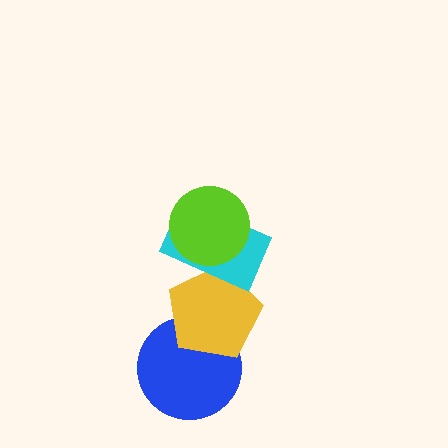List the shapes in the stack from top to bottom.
From top to bottom: the lime circle, the cyan rectangle, the yellow pentagon, the blue circle.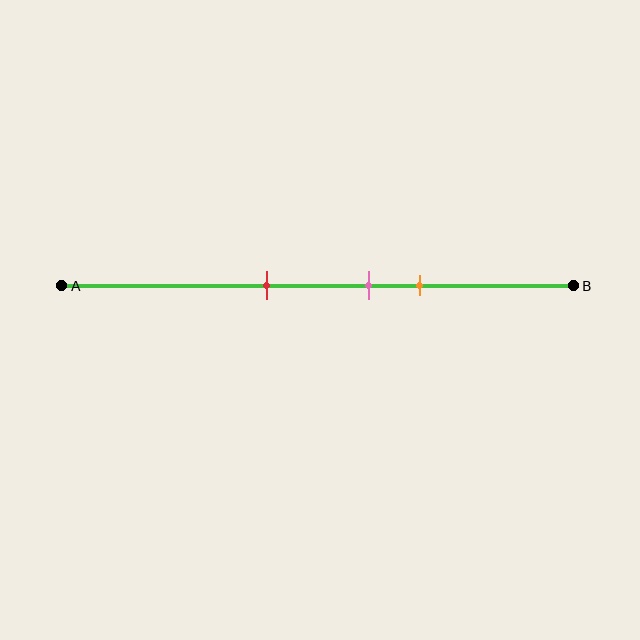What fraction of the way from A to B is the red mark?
The red mark is approximately 40% (0.4) of the way from A to B.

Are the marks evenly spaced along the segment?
Yes, the marks are approximately evenly spaced.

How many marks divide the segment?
There are 3 marks dividing the segment.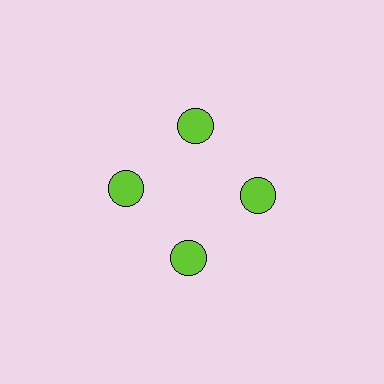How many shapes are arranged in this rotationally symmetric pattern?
There are 4 shapes, arranged in 4 groups of 1.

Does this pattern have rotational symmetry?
Yes, this pattern has 4-fold rotational symmetry. It looks the same after rotating 90 degrees around the center.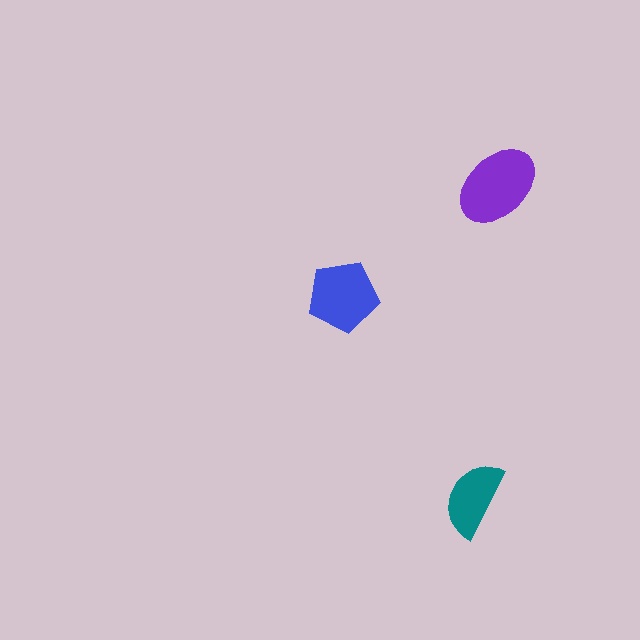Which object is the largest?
The purple ellipse.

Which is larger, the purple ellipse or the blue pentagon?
The purple ellipse.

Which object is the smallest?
The teal semicircle.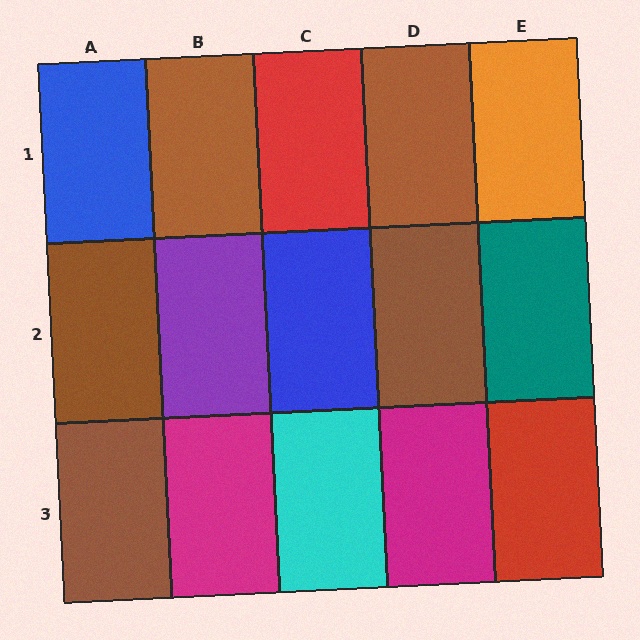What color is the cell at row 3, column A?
Brown.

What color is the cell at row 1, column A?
Blue.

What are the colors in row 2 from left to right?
Brown, purple, blue, brown, teal.